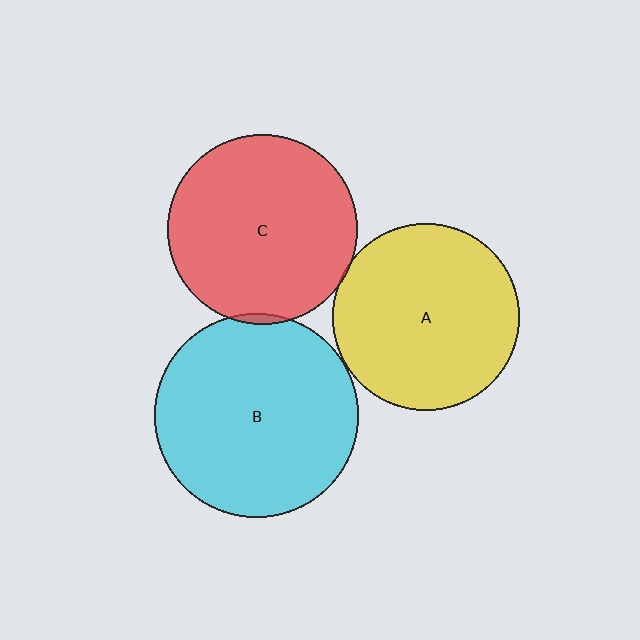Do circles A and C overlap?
Yes.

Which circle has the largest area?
Circle B (cyan).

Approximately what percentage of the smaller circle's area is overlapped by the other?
Approximately 5%.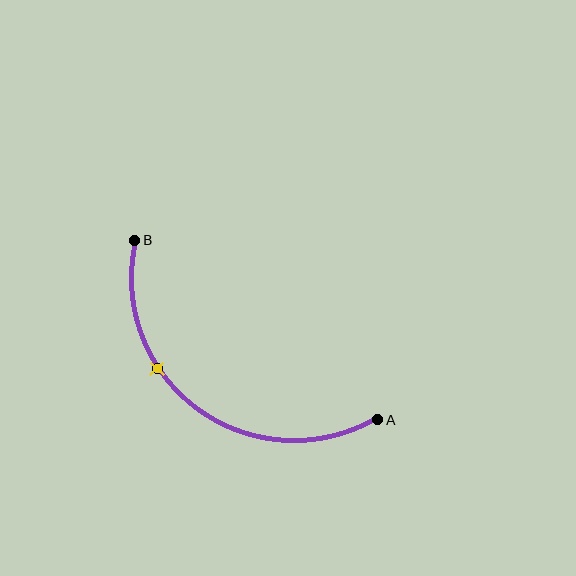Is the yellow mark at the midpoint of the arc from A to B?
No. The yellow mark lies on the arc but is closer to endpoint B. The arc midpoint would be at the point on the curve equidistant along the arc from both A and B.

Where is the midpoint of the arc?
The arc midpoint is the point on the curve farthest from the straight line joining A and B. It sits below and to the left of that line.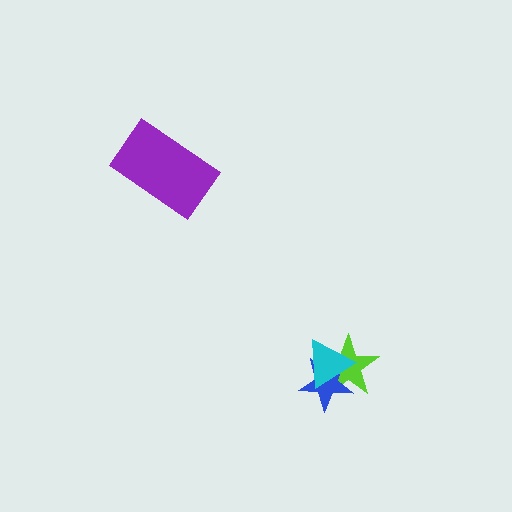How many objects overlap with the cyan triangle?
2 objects overlap with the cyan triangle.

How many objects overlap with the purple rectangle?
0 objects overlap with the purple rectangle.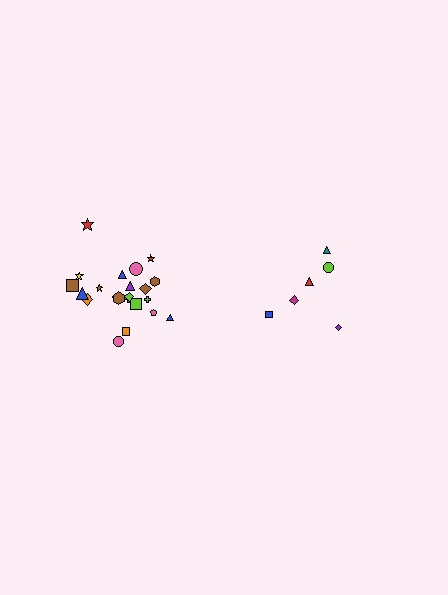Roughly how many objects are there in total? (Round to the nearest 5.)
Roughly 30 objects in total.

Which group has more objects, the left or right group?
The left group.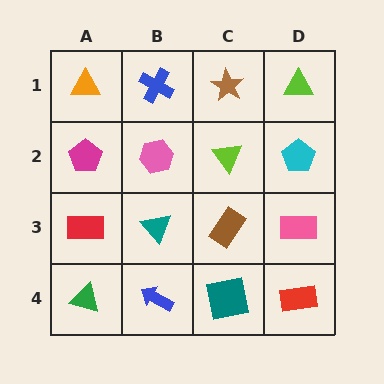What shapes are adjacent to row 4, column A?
A red rectangle (row 3, column A), a blue arrow (row 4, column B).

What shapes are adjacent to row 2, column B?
A blue cross (row 1, column B), a teal triangle (row 3, column B), a magenta pentagon (row 2, column A), a lime triangle (row 2, column C).